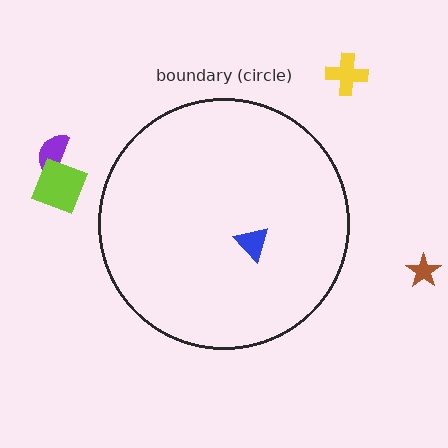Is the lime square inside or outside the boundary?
Outside.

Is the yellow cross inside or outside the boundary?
Outside.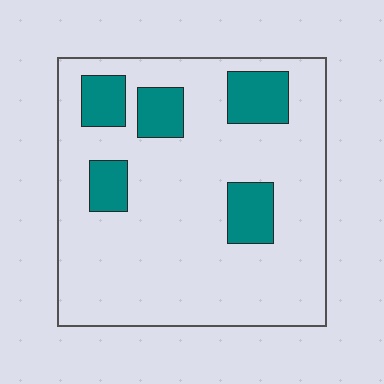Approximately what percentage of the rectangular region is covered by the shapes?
Approximately 20%.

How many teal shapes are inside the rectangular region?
5.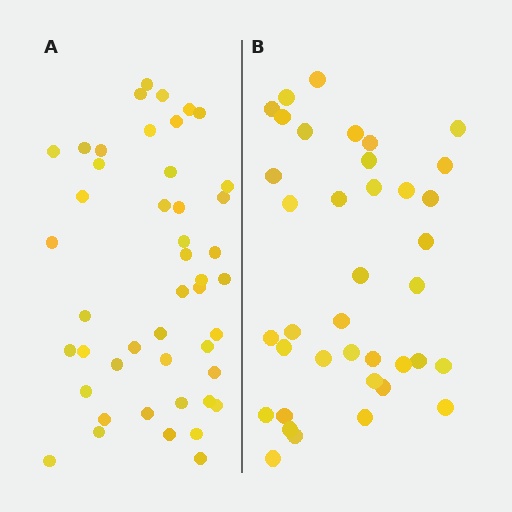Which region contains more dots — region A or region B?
Region A (the left region) has more dots.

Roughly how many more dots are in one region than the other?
Region A has roughly 8 or so more dots than region B.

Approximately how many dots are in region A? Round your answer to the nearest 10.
About 50 dots. (The exact count is 46, which rounds to 50.)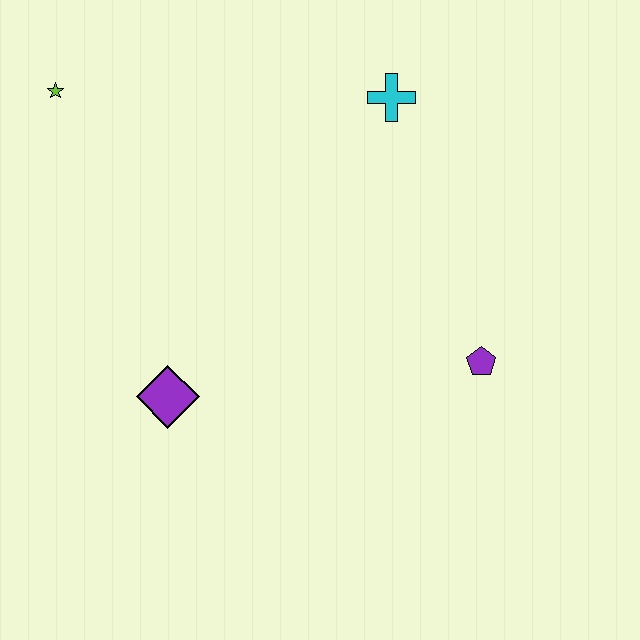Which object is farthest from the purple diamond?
The cyan cross is farthest from the purple diamond.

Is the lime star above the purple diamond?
Yes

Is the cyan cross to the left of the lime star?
No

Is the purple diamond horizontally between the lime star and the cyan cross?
Yes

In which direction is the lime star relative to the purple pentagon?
The lime star is to the left of the purple pentagon.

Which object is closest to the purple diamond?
The purple pentagon is closest to the purple diamond.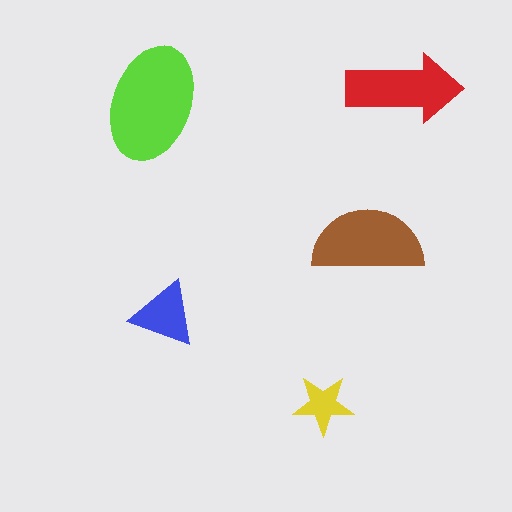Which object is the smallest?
The yellow star.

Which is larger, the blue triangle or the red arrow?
The red arrow.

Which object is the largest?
The lime ellipse.